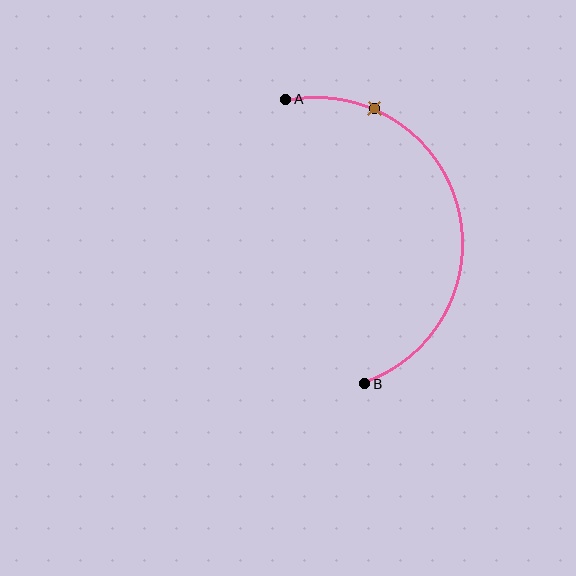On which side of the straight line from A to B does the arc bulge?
The arc bulges to the right of the straight line connecting A and B.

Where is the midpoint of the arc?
The arc midpoint is the point on the curve farthest from the straight line joining A and B. It sits to the right of that line.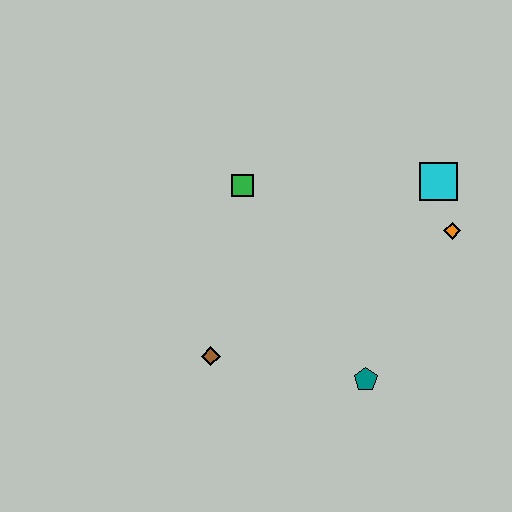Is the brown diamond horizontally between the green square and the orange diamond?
No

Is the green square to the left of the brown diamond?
No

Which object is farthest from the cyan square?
The brown diamond is farthest from the cyan square.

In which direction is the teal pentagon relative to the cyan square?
The teal pentagon is below the cyan square.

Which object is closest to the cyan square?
The orange diamond is closest to the cyan square.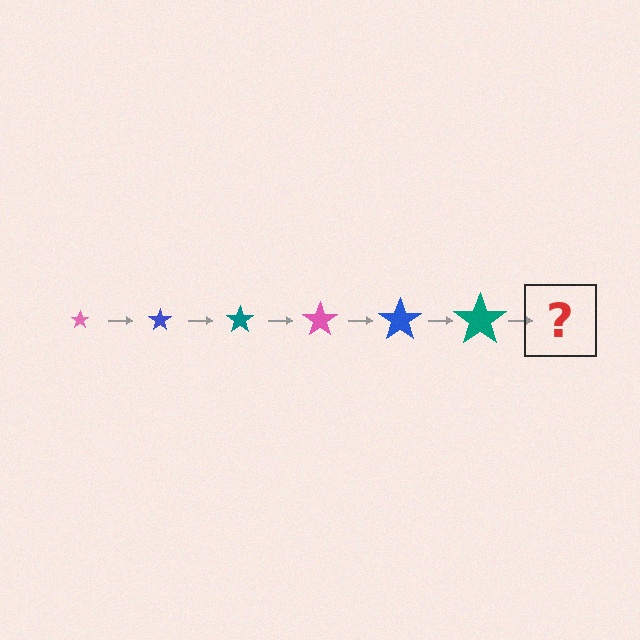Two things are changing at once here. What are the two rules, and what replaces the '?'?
The two rules are that the star grows larger each step and the color cycles through pink, blue, and teal. The '?' should be a pink star, larger than the previous one.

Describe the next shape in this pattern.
It should be a pink star, larger than the previous one.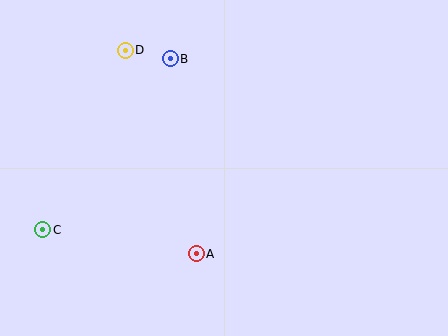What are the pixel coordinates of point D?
Point D is at (125, 50).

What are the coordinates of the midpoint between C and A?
The midpoint between C and A is at (120, 242).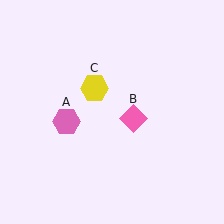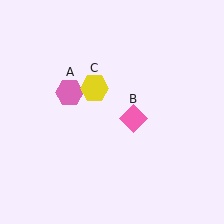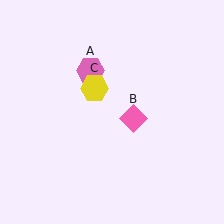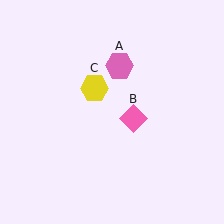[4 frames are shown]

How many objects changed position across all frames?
1 object changed position: pink hexagon (object A).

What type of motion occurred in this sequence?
The pink hexagon (object A) rotated clockwise around the center of the scene.